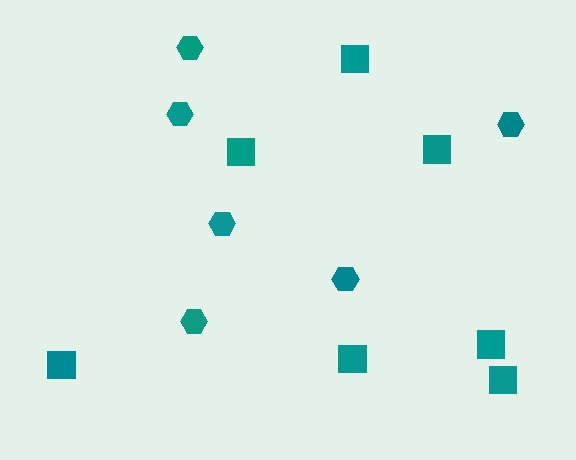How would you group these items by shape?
There are 2 groups: one group of hexagons (6) and one group of squares (7).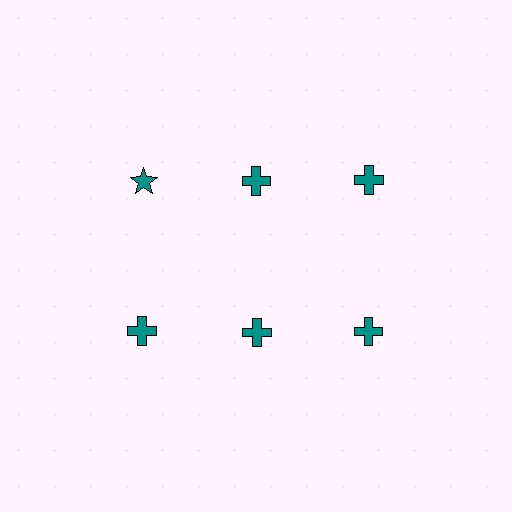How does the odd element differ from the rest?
It has a different shape: star instead of cross.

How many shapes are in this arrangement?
There are 6 shapes arranged in a grid pattern.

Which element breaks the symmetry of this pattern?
The teal star in the top row, leftmost column breaks the symmetry. All other shapes are teal crosses.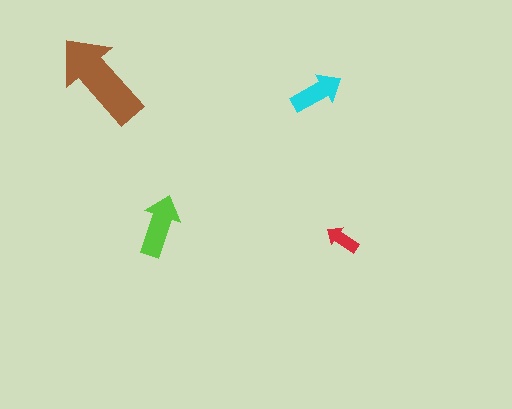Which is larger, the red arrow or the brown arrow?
The brown one.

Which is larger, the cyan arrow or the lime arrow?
The lime one.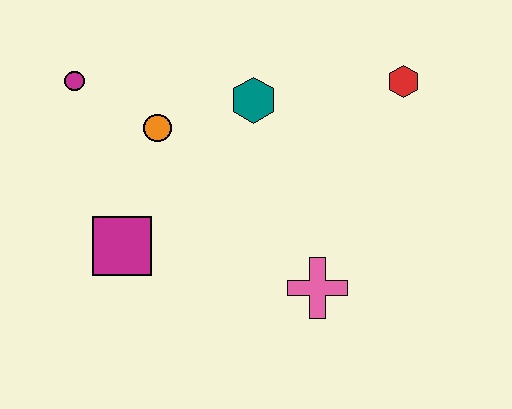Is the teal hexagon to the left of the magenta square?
No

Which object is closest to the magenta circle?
The orange circle is closest to the magenta circle.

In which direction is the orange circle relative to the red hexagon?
The orange circle is to the left of the red hexagon.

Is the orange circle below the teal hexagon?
Yes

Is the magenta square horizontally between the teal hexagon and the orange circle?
No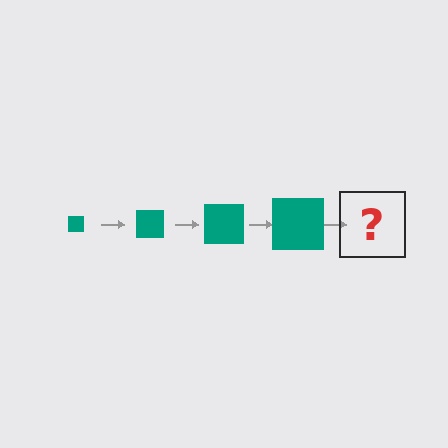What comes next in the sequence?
The next element should be a teal square, larger than the previous one.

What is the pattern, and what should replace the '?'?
The pattern is that the square gets progressively larger each step. The '?' should be a teal square, larger than the previous one.